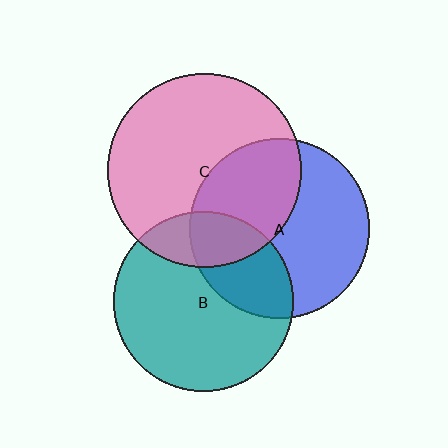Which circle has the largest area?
Circle C (pink).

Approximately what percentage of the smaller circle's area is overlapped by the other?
Approximately 30%.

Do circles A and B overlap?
Yes.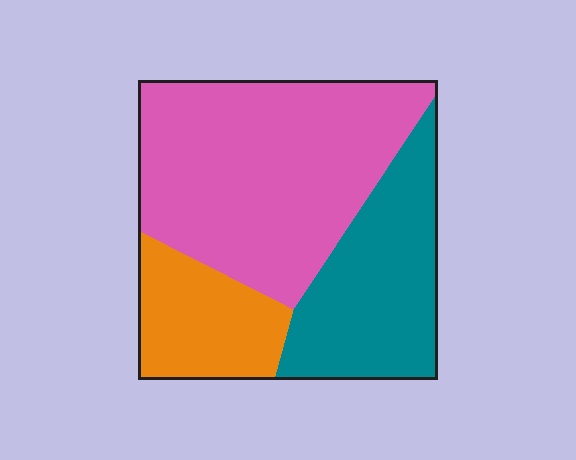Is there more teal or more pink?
Pink.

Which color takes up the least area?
Orange, at roughly 20%.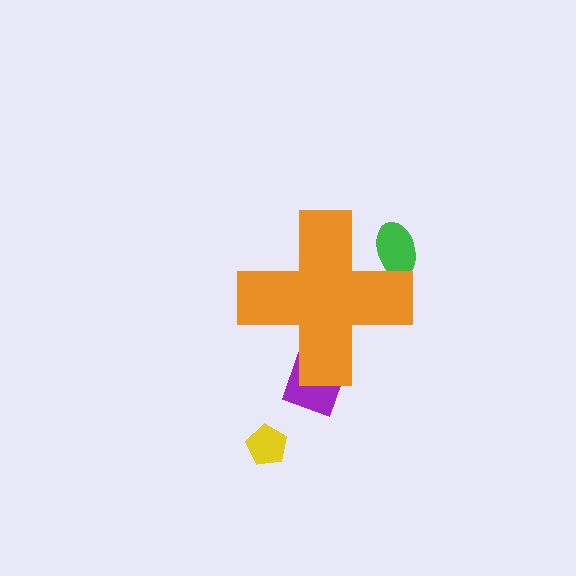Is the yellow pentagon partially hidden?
No, the yellow pentagon is fully visible.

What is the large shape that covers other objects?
An orange cross.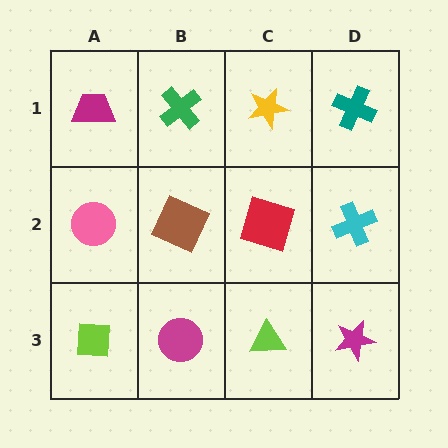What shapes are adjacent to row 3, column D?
A cyan cross (row 2, column D), a lime triangle (row 3, column C).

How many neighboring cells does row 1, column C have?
3.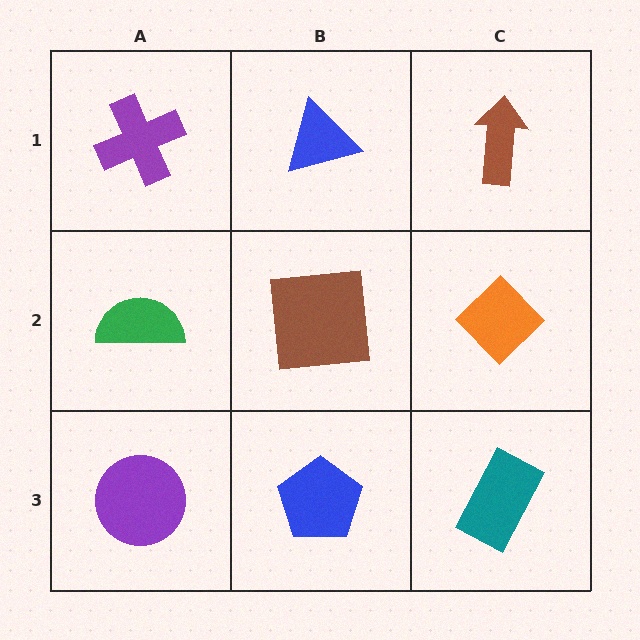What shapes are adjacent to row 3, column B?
A brown square (row 2, column B), a purple circle (row 3, column A), a teal rectangle (row 3, column C).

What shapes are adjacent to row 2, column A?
A purple cross (row 1, column A), a purple circle (row 3, column A), a brown square (row 2, column B).